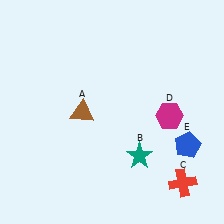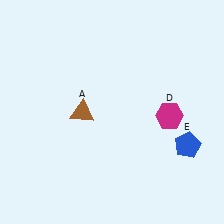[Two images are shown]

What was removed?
The teal star (B), the red cross (C) were removed in Image 2.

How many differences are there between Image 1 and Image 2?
There are 2 differences between the two images.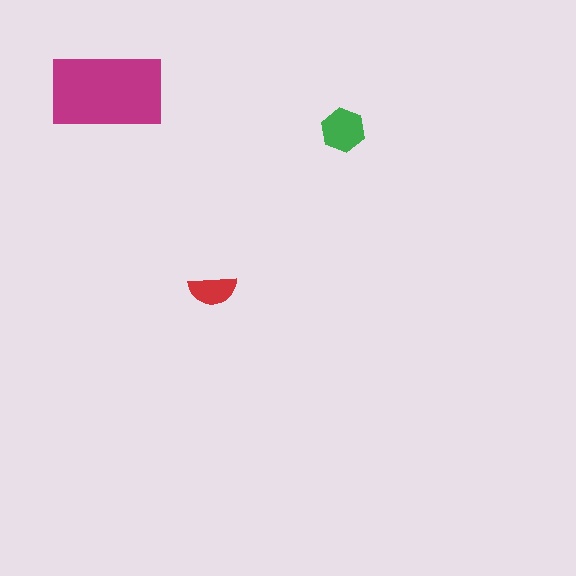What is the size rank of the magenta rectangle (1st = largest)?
1st.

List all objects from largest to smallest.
The magenta rectangle, the green hexagon, the red semicircle.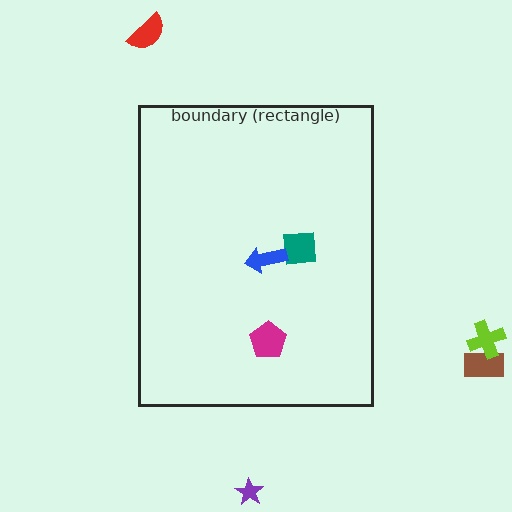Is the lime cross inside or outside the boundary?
Outside.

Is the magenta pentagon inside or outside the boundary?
Inside.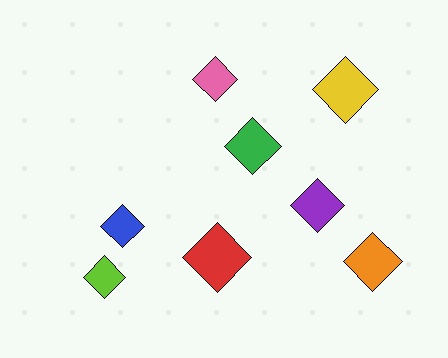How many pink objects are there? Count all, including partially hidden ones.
There is 1 pink object.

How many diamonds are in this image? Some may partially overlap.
There are 8 diamonds.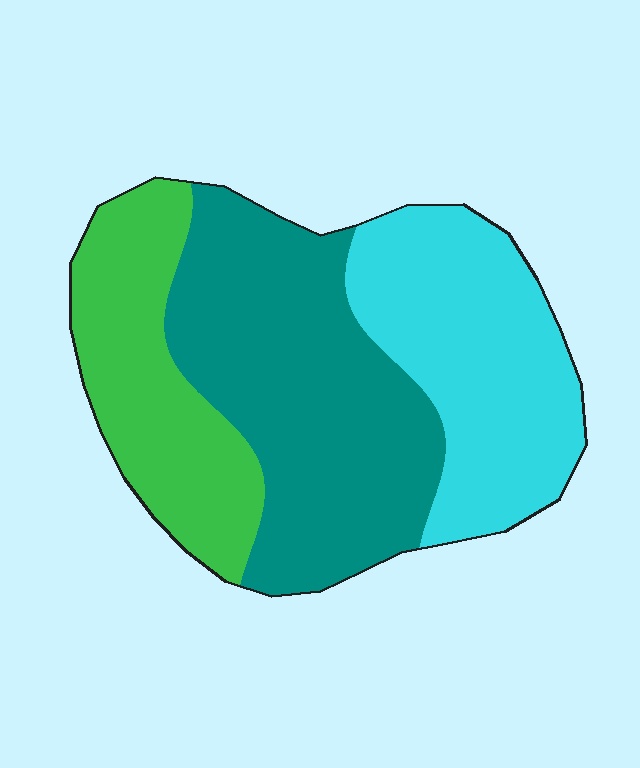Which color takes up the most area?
Teal, at roughly 45%.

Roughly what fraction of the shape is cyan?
Cyan takes up between a sixth and a third of the shape.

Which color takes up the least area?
Green, at roughly 25%.